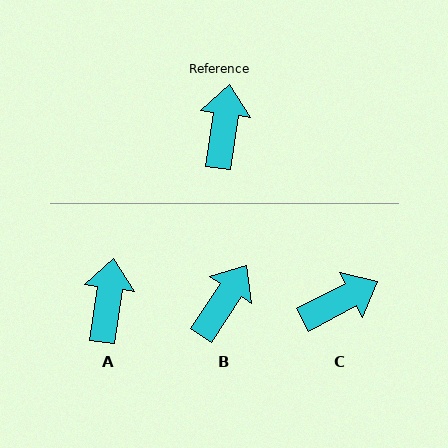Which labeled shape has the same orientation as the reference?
A.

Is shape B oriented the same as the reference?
No, it is off by about 25 degrees.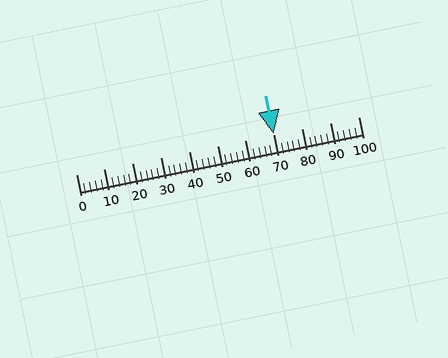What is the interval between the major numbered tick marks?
The major tick marks are spaced 10 units apart.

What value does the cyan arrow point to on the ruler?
The cyan arrow points to approximately 70.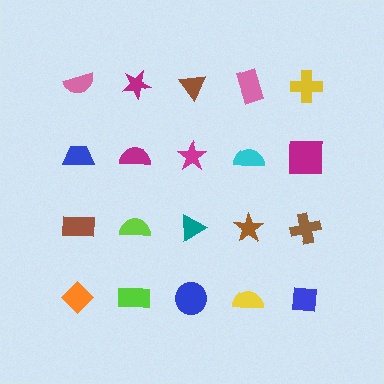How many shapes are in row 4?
5 shapes.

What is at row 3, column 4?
A brown star.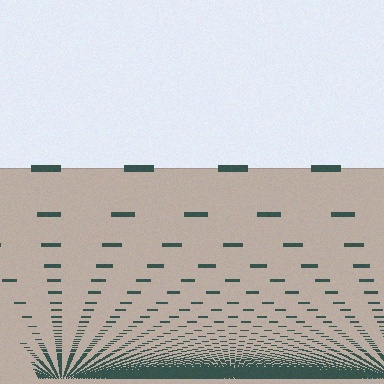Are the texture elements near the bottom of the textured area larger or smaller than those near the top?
Smaller. The gradient is inverted — elements near the bottom are smaller and denser.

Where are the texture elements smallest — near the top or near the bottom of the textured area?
Near the bottom.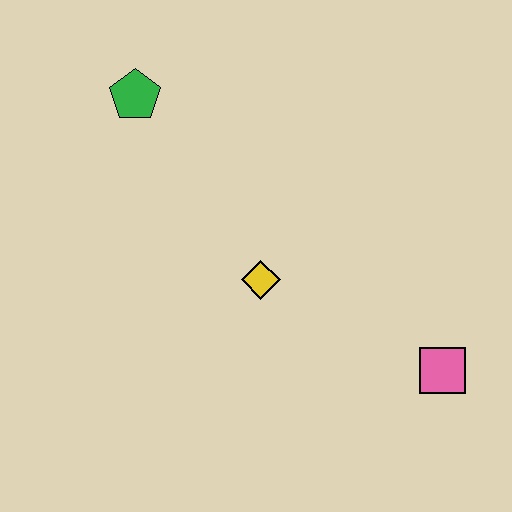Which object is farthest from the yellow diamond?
The green pentagon is farthest from the yellow diamond.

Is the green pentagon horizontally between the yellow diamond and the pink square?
No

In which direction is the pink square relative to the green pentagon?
The pink square is to the right of the green pentagon.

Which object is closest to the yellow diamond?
The pink square is closest to the yellow diamond.